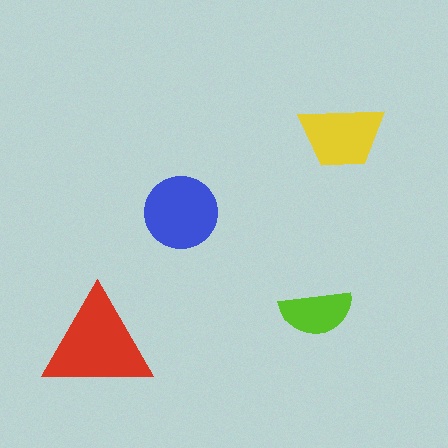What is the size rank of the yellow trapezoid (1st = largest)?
3rd.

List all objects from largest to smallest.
The red triangle, the blue circle, the yellow trapezoid, the lime semicircle.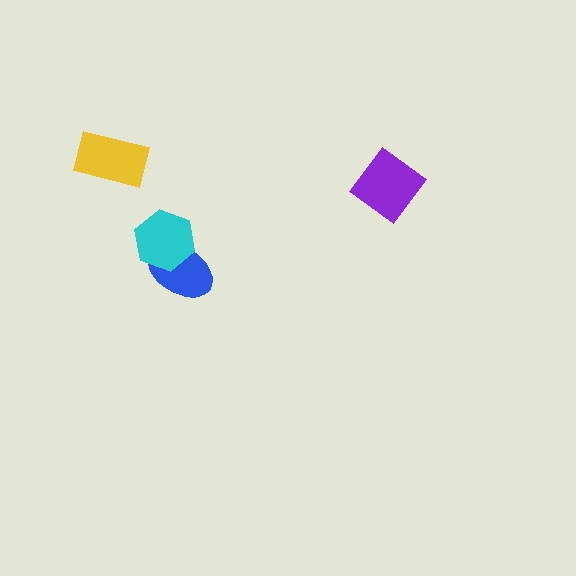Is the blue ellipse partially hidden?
Yes, it is partially covered by another shape.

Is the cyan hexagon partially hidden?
No, no other shape covers it.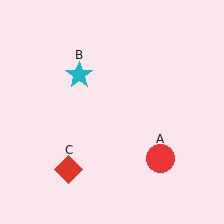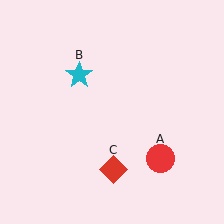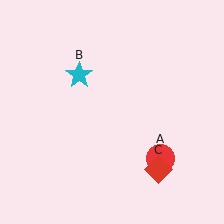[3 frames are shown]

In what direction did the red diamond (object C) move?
The red diamond (object C) moved right.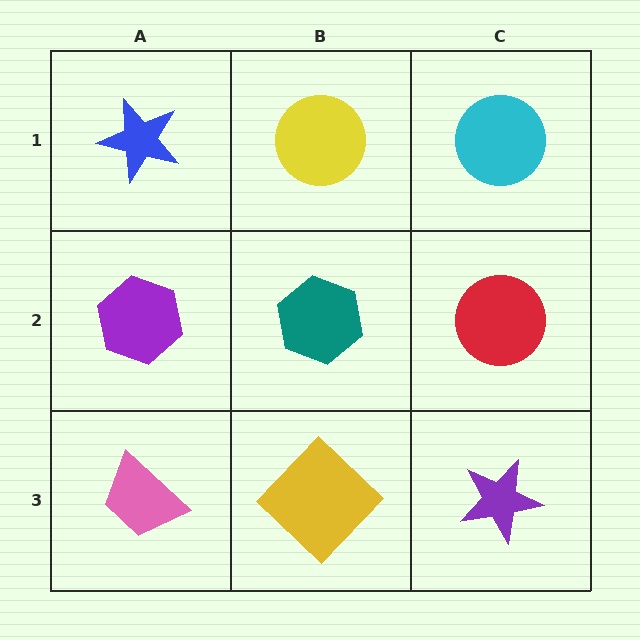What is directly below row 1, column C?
A red circle.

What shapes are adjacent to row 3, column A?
A purple hexagon (row 2, column A), a yellow diamond (row 3, column B).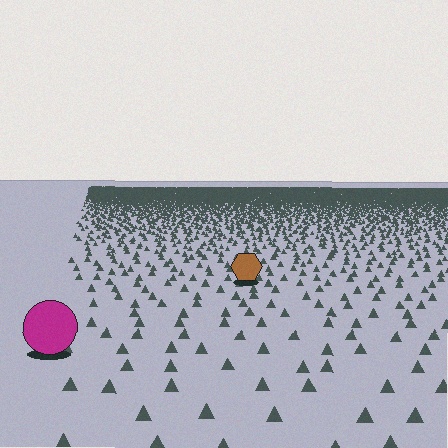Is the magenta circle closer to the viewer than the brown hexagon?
Yes. The magenta circle is closer — you can tell from the texture gradient: the ground texture is coarser near it.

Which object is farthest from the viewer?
The brown hexagon is farthest from the viewer. It appears smaller and the ground texture around it is denser.